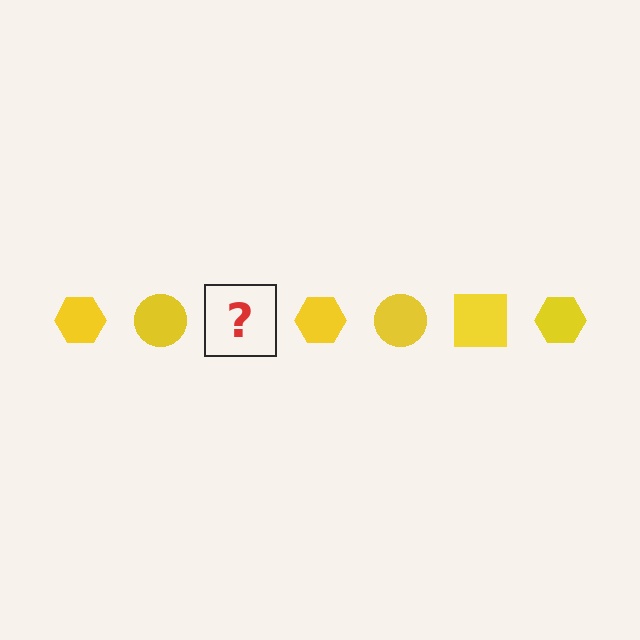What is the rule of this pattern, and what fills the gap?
The rule is that the pattern cycles through hexagon, circle, square shapes in yellow. The gap should be filled with a yellow square.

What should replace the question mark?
The question mark should be replaced with a yellow square.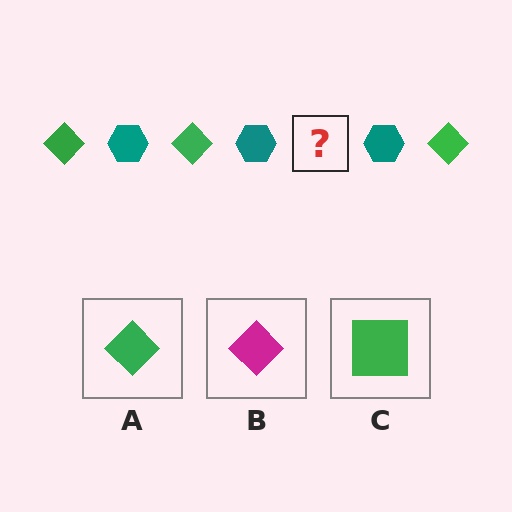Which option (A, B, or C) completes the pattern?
A.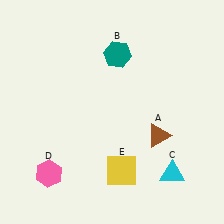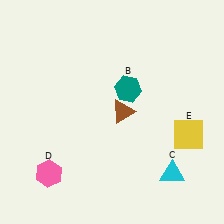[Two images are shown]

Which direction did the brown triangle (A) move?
The brown triangle (A) moved left.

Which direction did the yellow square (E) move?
The yellow square (E) moved right.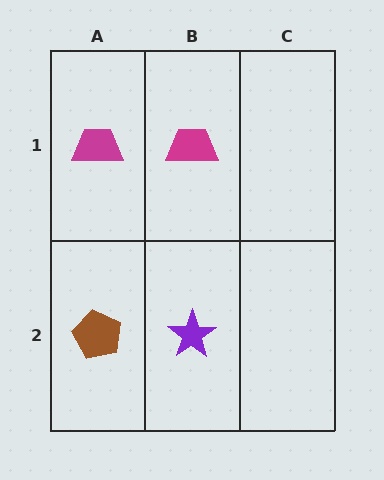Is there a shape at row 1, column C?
No, that cell is empty.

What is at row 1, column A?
A magenta trapezoid.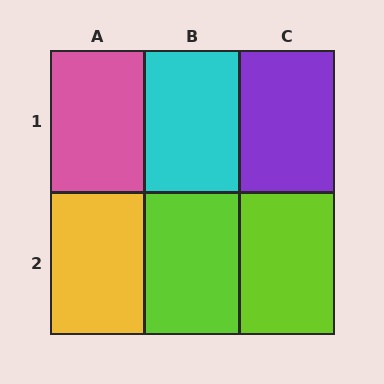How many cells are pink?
1 cell is pink.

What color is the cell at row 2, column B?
Lime.